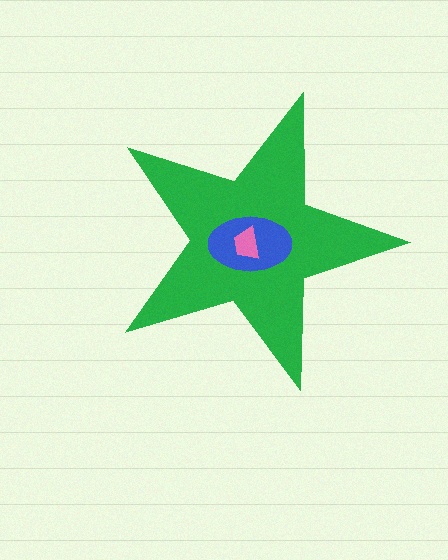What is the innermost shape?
The pink trapezoid.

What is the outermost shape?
The green star.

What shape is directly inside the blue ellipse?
The pink trapezoid.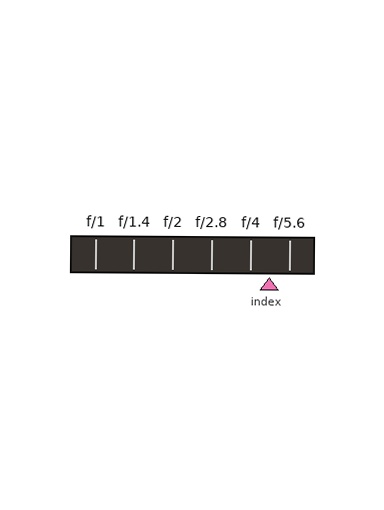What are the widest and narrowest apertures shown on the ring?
The widest aperture shown is f/1 and the narrowest is f/5.6.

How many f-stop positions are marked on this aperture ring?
There are 6 f-stop positions marked.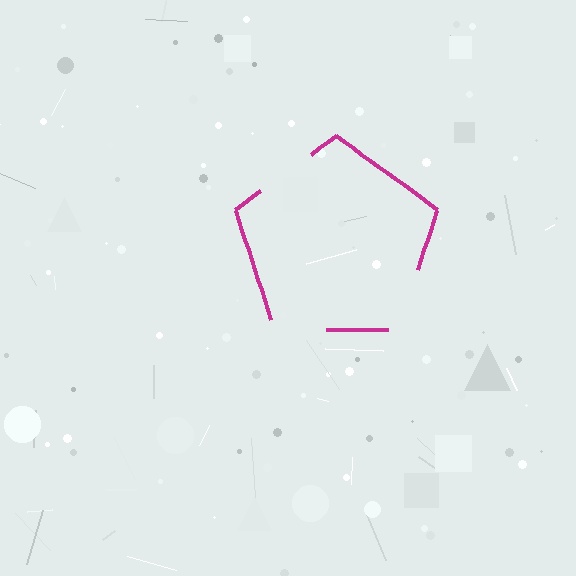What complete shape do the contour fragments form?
The contour fragments form a pentagon.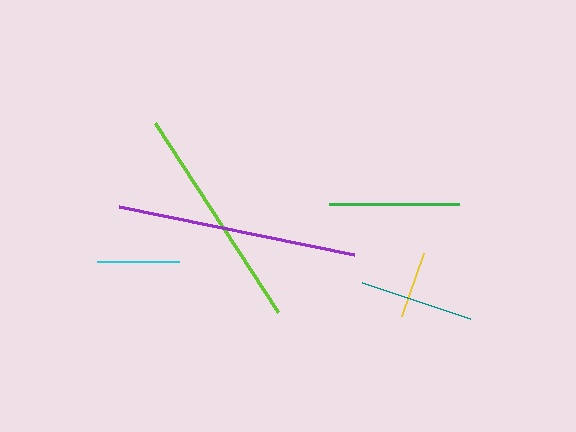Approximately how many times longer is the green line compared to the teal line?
The green line is approximately 1.1 times the length of the teal line.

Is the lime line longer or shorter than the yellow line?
The lime line is longer than the yellow line.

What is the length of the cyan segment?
The cyan segment is approximately 82 pixels long.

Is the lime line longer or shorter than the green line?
The lime line is longer than the green line.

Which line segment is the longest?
The purple line is the longest at approximately 240 pixels.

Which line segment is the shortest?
The yellow line is the shortest at approximately 67 pixels.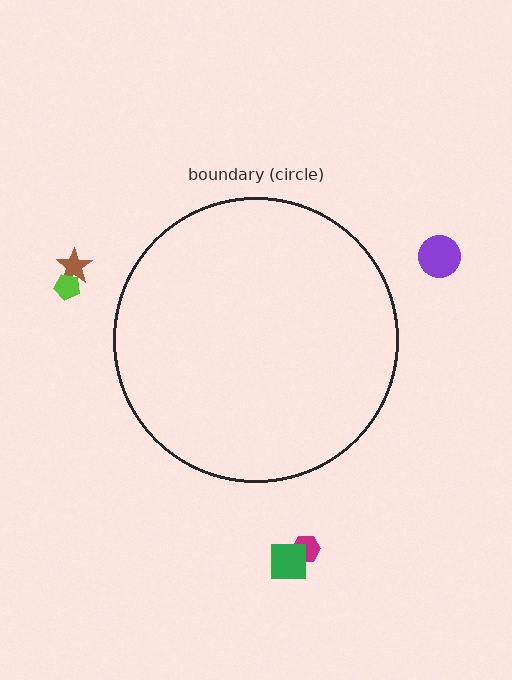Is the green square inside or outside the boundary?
Outside.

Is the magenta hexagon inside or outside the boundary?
Outside.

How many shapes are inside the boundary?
0 inside, 5 outside.